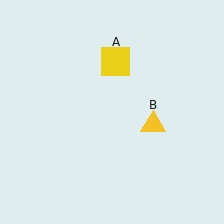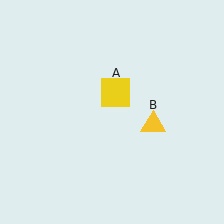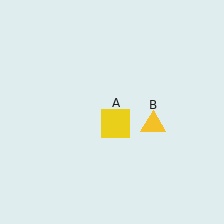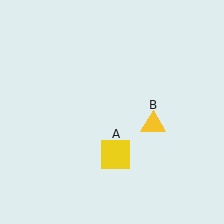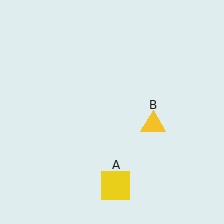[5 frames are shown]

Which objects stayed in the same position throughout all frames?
Yellow triangle (object B) remained stationary.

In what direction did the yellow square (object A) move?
The yellow square (object A) moved down.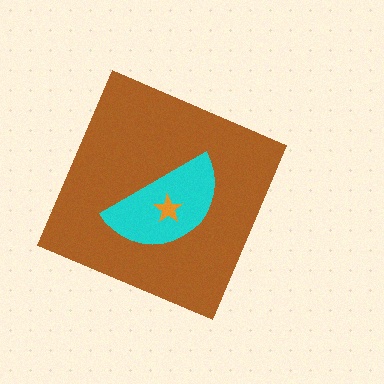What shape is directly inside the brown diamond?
The cyan semicircle.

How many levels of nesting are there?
3.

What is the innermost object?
The orange star.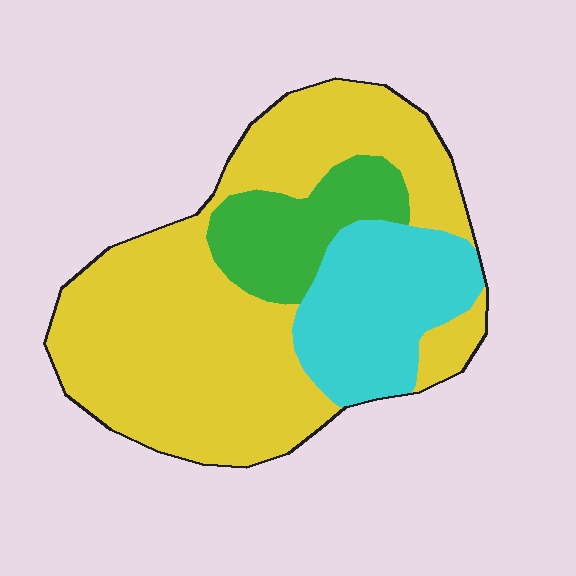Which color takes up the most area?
Yellow, at roughly 65%.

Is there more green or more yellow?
Yellow.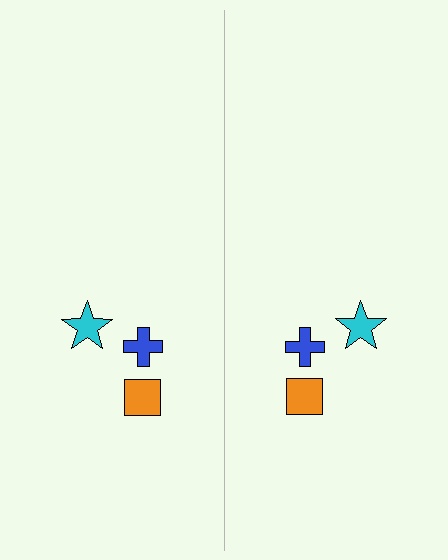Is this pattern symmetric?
Yes, this pattern has bilateral (reflection) symmetry.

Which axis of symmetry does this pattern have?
The pattern has a vertical axis of symmetry running through the center of the image.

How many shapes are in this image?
There are 6 shapes in this image.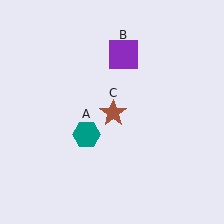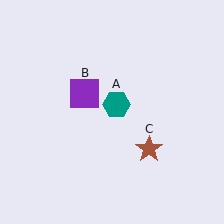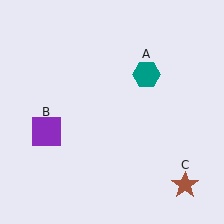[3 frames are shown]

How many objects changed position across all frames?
3 objects changed position: teal hexagon (object A), purple square (object B), brown star (object C).